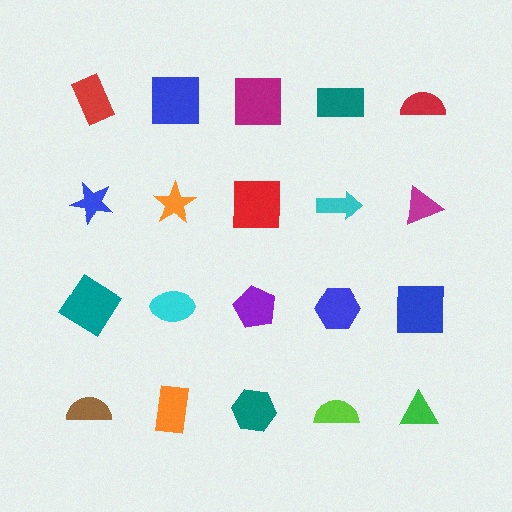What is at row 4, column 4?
A lime semicircle.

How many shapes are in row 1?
5 shapes.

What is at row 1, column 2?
A blue square.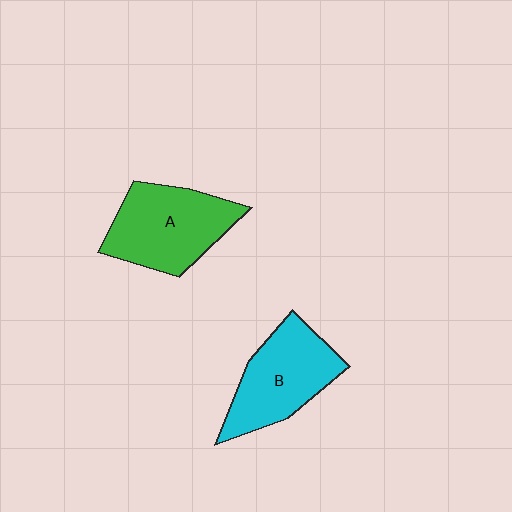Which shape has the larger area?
Shape A (green).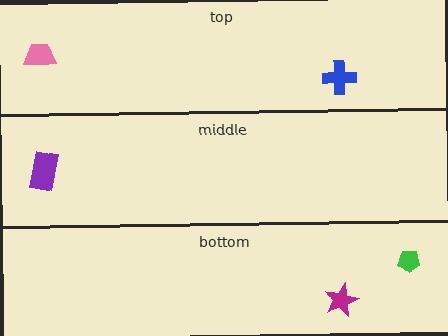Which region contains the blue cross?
The top region.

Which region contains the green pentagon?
The bottom region.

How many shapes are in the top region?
2.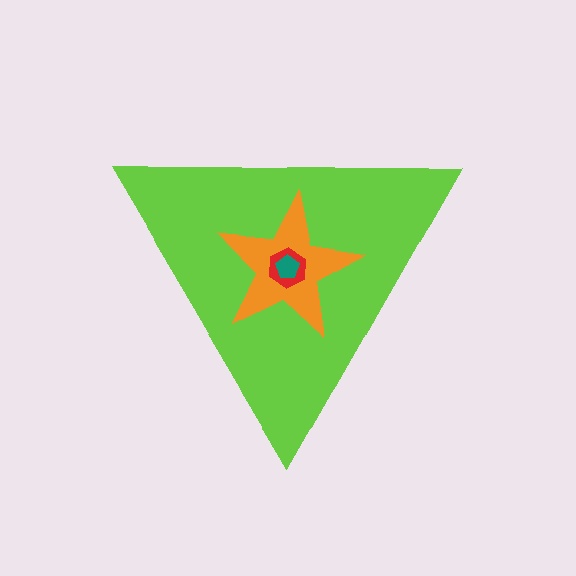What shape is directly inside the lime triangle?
The orange star.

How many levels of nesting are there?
4.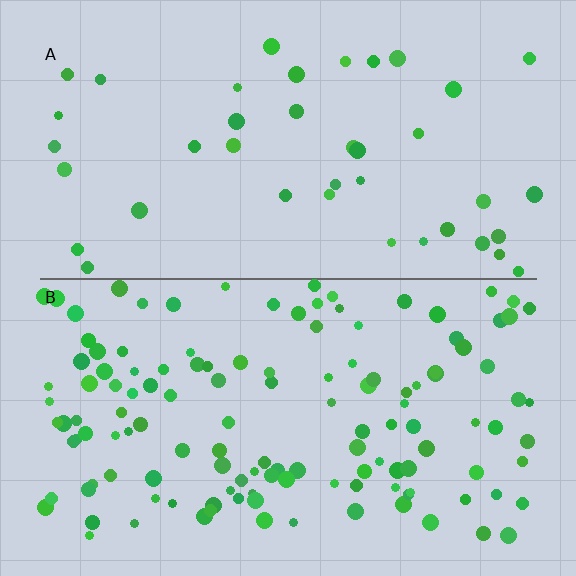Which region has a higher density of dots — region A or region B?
B (the bottom).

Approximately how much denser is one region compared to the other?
Approximately 3.3× — region B over region A.